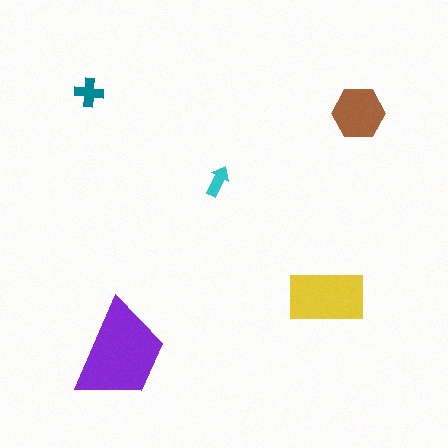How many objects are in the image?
There are 5 objects in the image.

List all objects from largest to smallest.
The purple trapezoid, the yellow rectangle, the brown hexagon, the teal cross, the cyan arrow.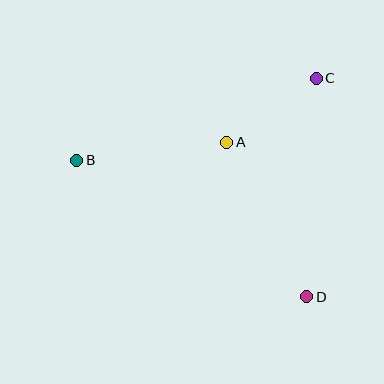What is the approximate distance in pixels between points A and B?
The distance between A and B is approximately 151 pixels.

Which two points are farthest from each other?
Points B and D are farthest from each other.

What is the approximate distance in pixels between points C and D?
The distance between C and D is approximately 219 pixels.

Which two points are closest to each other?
Points A and C are closest to each other.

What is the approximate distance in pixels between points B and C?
The distance between B and C is approximately 253 pixels.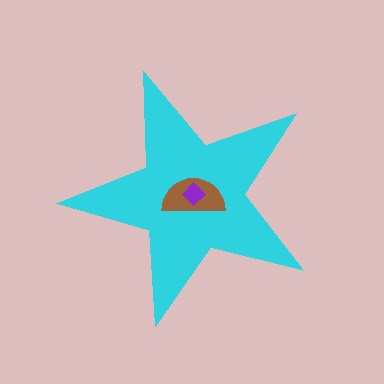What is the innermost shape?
The purple diamond.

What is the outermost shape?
The cyan star.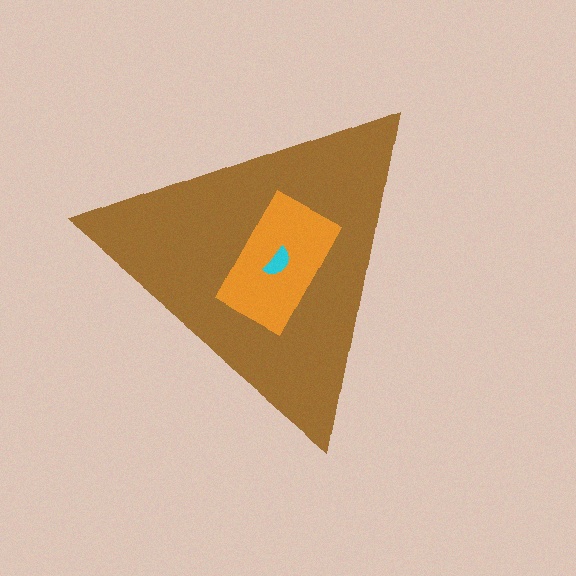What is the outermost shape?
The brown triangle.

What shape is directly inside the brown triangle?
The orange rectangle.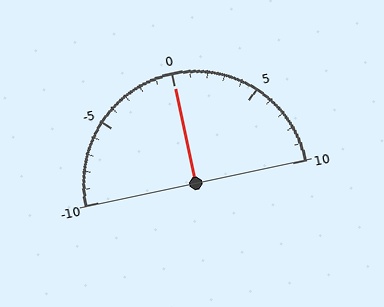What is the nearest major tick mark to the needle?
The nearest major tick mark is 0.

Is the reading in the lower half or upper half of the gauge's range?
The reading is in the upper half of the range (-10 to 10).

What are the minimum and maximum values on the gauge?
The gauge ranges from -10 to 10.